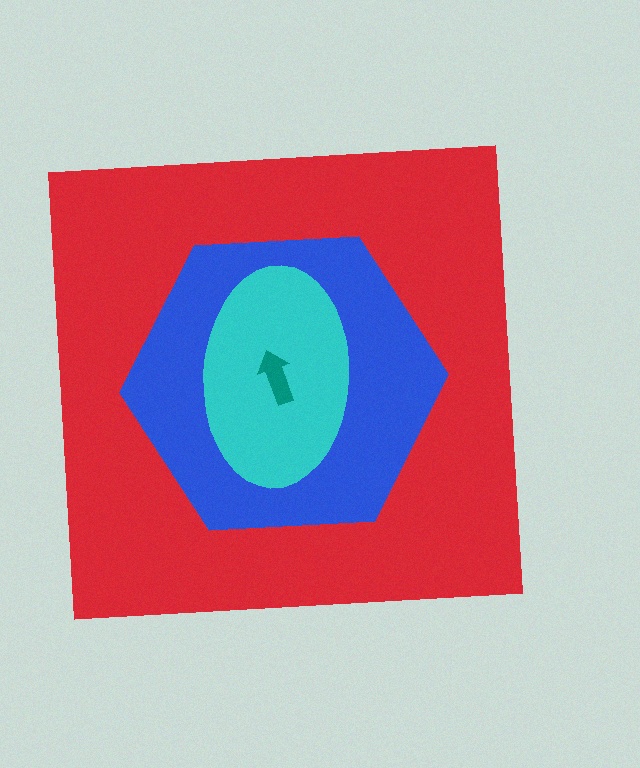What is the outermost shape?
The red square.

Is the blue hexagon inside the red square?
Yes.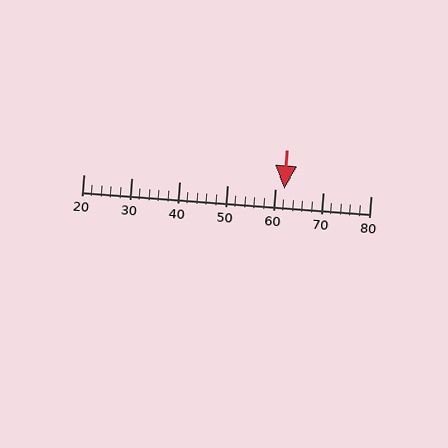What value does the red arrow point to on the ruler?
The red arrow points to approximately 62.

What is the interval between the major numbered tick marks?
The major tick marks are spaced 10 units apart.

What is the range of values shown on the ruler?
The ruler shows values from 20 to 80.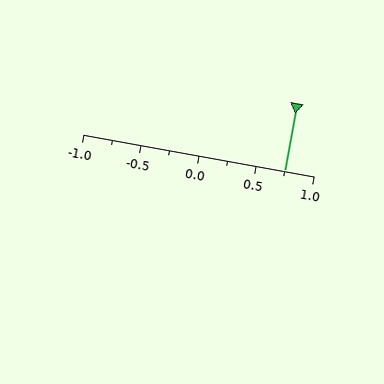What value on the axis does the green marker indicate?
The marker indicates approximately 0.75.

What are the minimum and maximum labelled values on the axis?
The axis runs from -1.0 to 1.0.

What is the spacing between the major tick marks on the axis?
The major ticks are spaced 0.5 apart.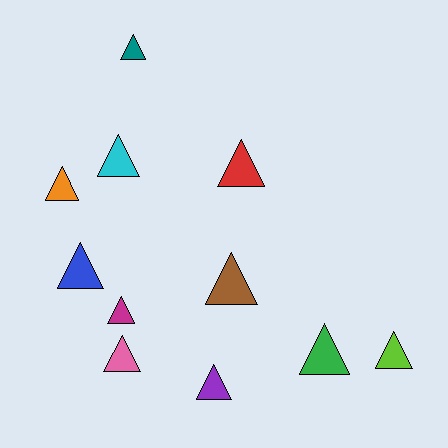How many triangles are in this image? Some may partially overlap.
There are 11 triangles.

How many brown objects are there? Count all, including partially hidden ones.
There is 1 brown object.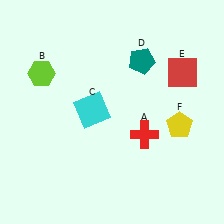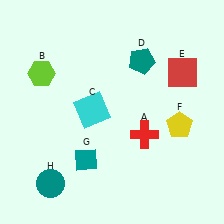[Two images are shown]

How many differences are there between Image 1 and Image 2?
There are 2 differences between the two images.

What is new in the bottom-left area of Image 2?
A teal diamond (G) was added in the bottom-left area of Image 2.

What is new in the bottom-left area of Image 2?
A teal circle (H) was added in the bottom-left area of Image 2.